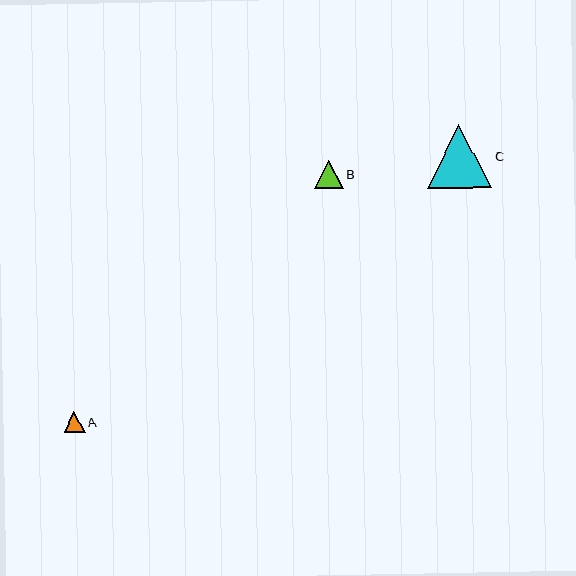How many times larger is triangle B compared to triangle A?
Triangle B is approximately 1.4 times the size of triangle A.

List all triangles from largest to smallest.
From largest to smallest: C, B, A.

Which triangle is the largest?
Triangle C is the largest with a size of approximately 64 pixels.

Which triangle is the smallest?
Triangle A is the smallest with a size of approximately 21 pixels.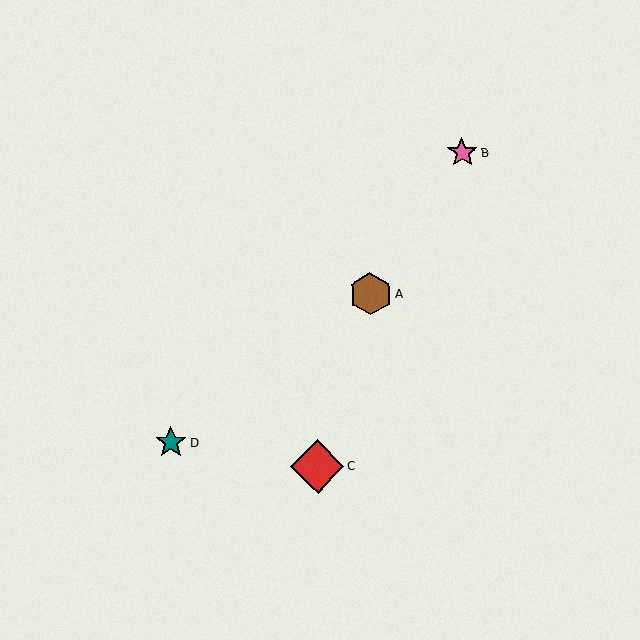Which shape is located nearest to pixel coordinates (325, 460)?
The red diamond (labeled C) at (317, 466) is nearest to that location.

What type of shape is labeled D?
Shape D is a teal star.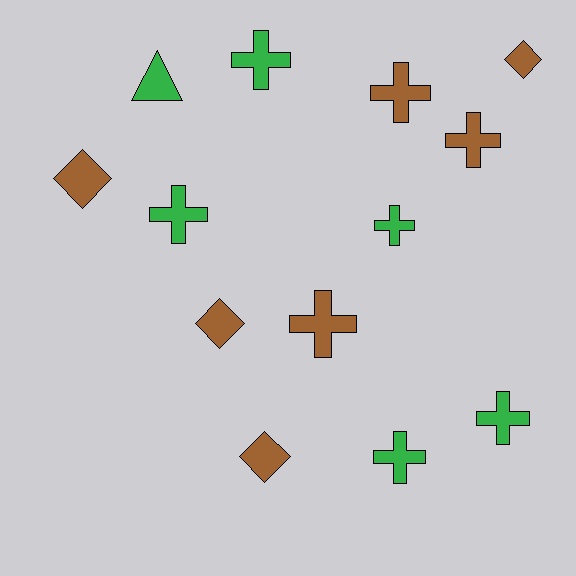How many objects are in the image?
There are 13 objects.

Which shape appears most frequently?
Cross, with 8 objects.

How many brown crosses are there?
There are 3 brown crosses.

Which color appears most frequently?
Brown, with 7 objects.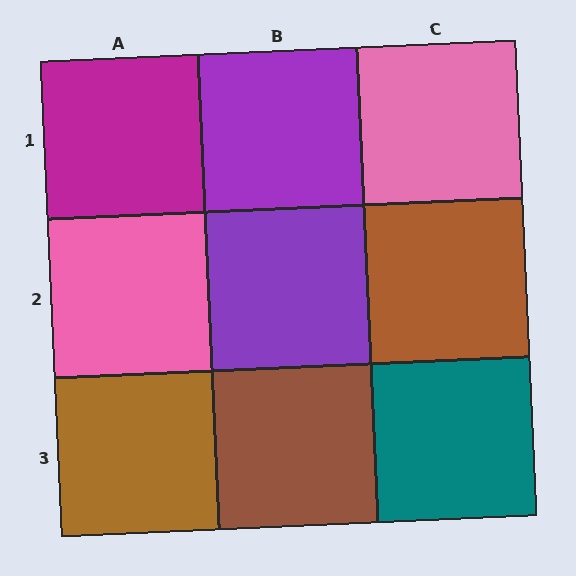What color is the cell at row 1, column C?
Pink.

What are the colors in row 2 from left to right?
Pink, purple, brown.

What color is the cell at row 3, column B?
Brown.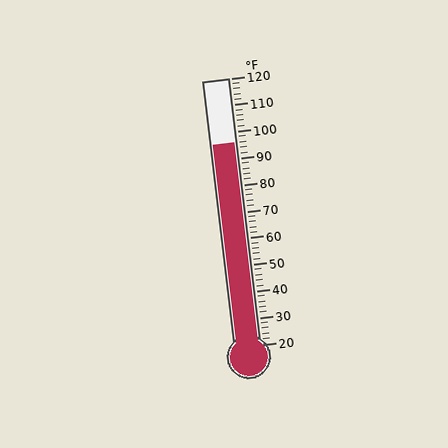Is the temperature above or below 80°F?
The temperature is above 80°F.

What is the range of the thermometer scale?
The thermometer scale ranges from 20°F to 120°F.